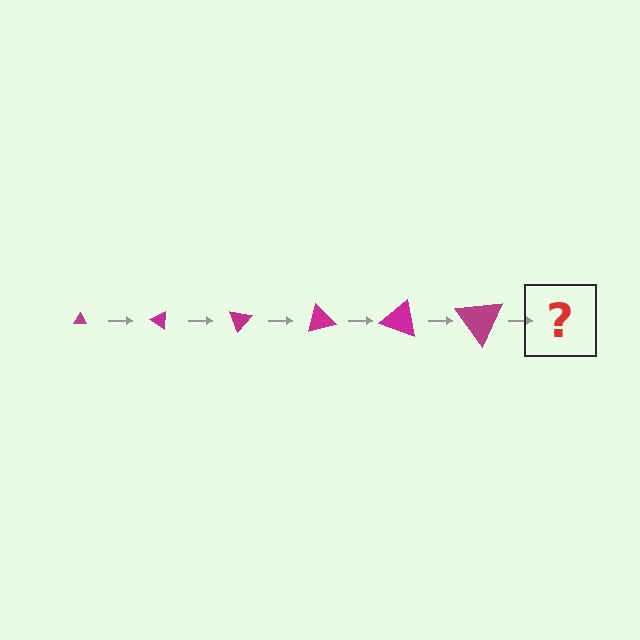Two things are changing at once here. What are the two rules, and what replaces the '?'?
The two rules are that the triangle grows larger each step and it rotates 35 degrees each step. The '?' should be a triangle, larger than the previous one and rotated 210 degrees from the start.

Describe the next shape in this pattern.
It should be a triangle, larger than the previous one and rotated 210 degrees from the start.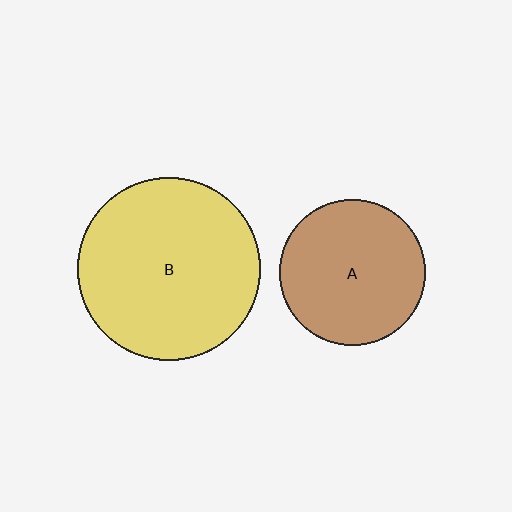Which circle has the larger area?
Circle B (yellow).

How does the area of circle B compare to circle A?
Approximately 1.6 times.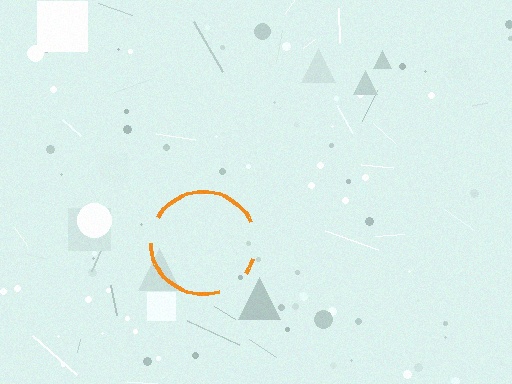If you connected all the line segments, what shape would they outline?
They would outline a circle.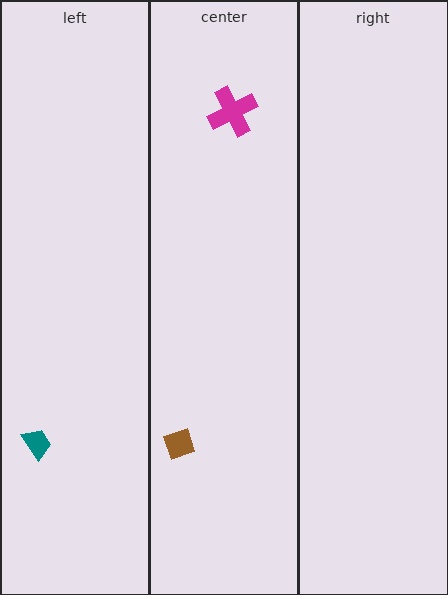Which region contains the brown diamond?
The center region.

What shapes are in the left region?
The teal trapezoid.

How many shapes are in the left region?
1.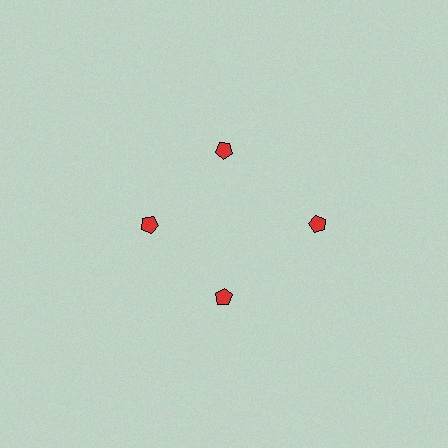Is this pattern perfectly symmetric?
No. The 4 red pentagons are arranged in a ring, but one element near the 3 o'clock position is pushed outward from the center, breaking the 4-fold rotational symmetry.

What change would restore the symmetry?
The symmetry would be restored by moving it inward, back onto the ring so that all 4 pentagons sit at equal angles and equal distance from the center.